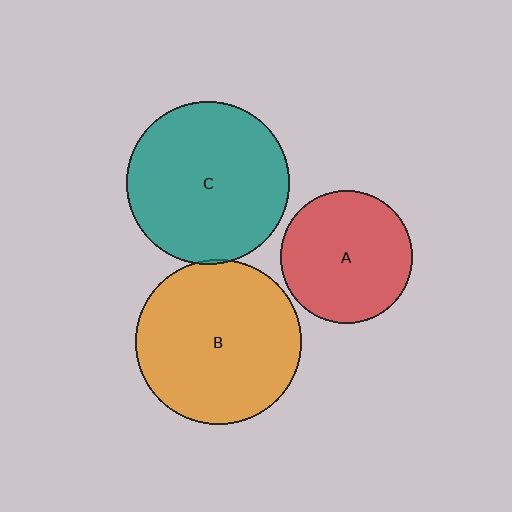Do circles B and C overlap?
Yes.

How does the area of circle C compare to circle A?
Approximately 1.5 times.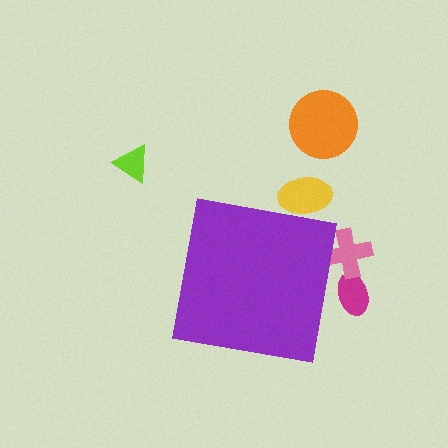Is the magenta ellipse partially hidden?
Yes, the magenta ellipse is partially hidden behind the purple square.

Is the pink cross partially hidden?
Yes, the pink cross is partially hidden behind the purple square.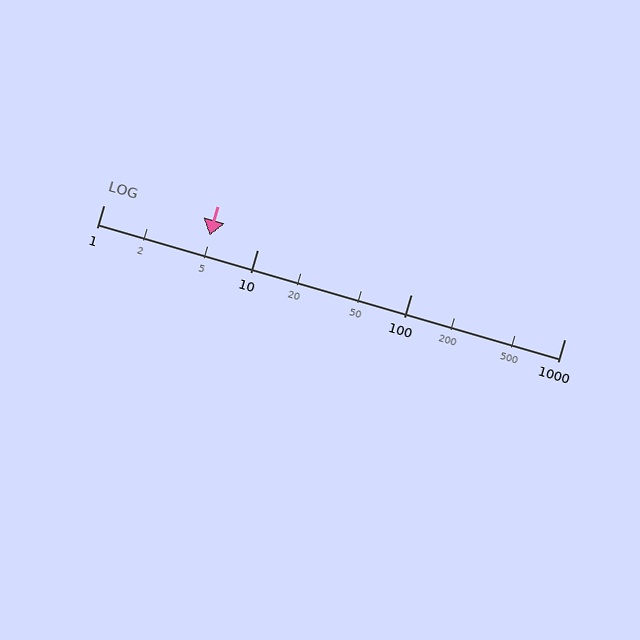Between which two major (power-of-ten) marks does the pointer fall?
The pointer is between 1 and 10.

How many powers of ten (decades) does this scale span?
The scale spans 3 decades, from 1 to 1000.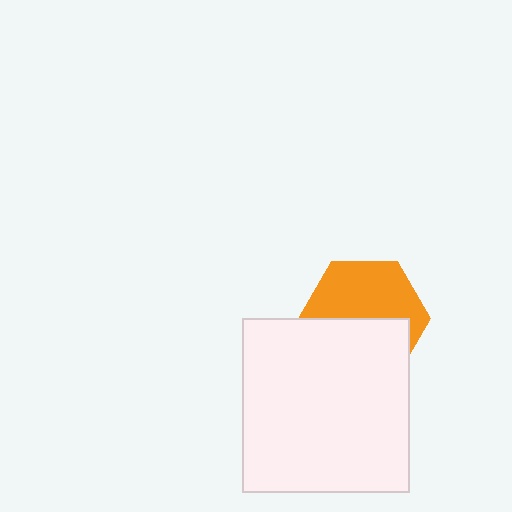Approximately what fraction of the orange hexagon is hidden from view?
Roughly 47% of the orange hexagon is hidden behind the white rectangle.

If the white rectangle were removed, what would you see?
You would see the complete orange hexagon.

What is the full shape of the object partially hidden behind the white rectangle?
The partially hidden object is an orange hexagon.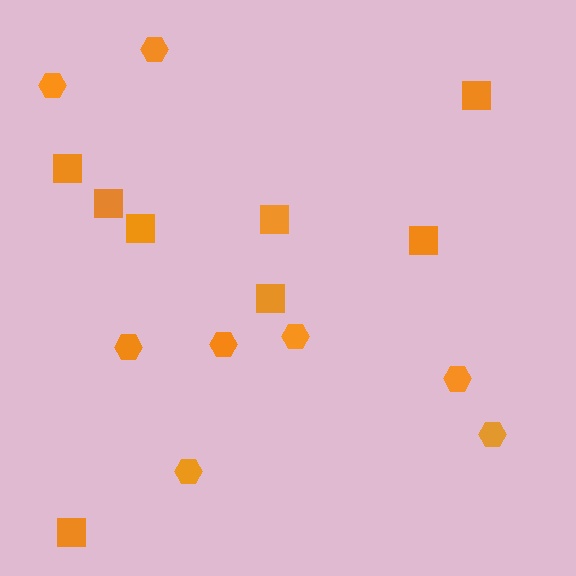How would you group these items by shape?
There are 2 groups: one group of squares (8) and one group of hexagons (8).